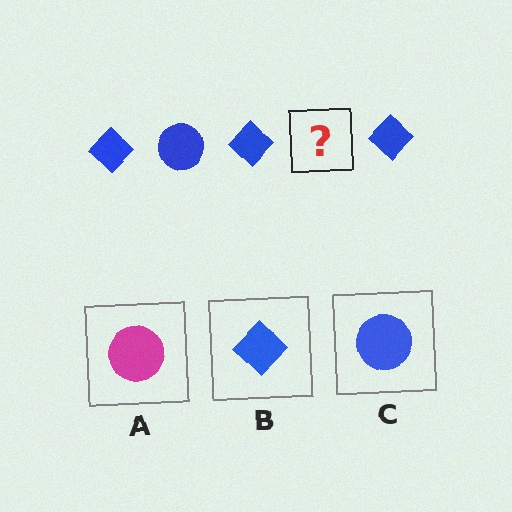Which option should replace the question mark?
Option C.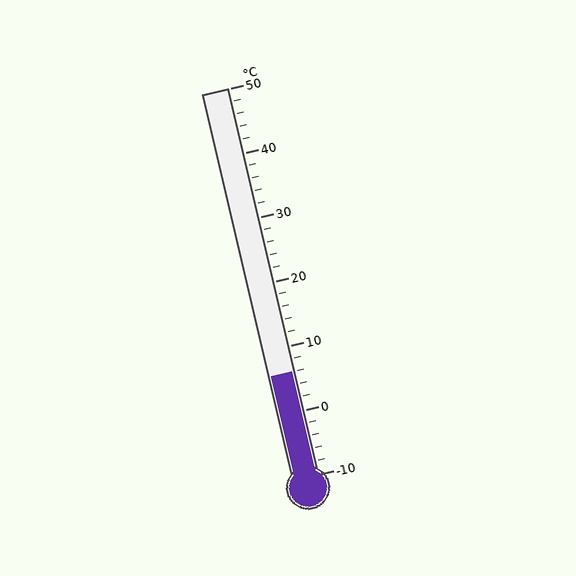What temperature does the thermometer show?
The thermometer shows approximately 6°C.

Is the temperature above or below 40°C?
The temperature is below 40°C.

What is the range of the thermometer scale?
The thermometer scale ranges from -10°C to 50°C.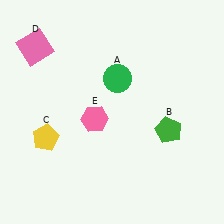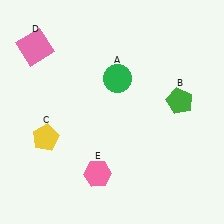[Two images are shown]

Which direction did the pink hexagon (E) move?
The pink hexagon (E) moved down.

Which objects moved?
The objects that moved are: the green pentagon (B), the pink hexagon (E).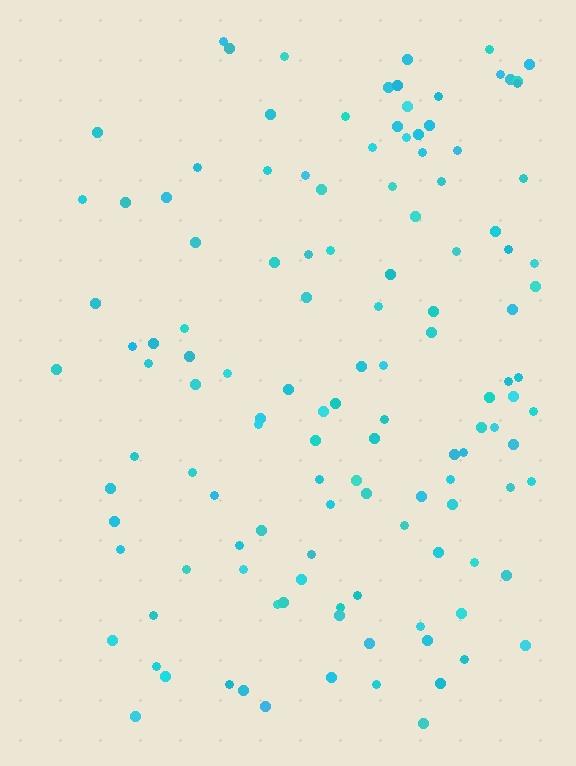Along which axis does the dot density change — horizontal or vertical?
Horizontal.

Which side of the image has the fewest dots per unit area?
The left.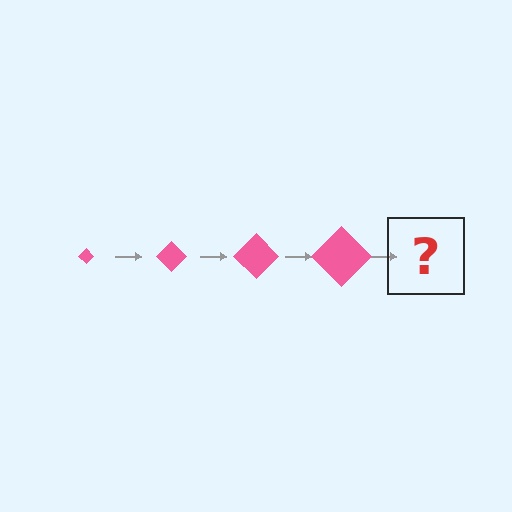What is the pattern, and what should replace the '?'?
The pattern is that the diamond gets progressively larger each step. The '?' should be a pink diamond, larger than the previous one.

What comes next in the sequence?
The next element should be a pink diamond, larger than the previous one.